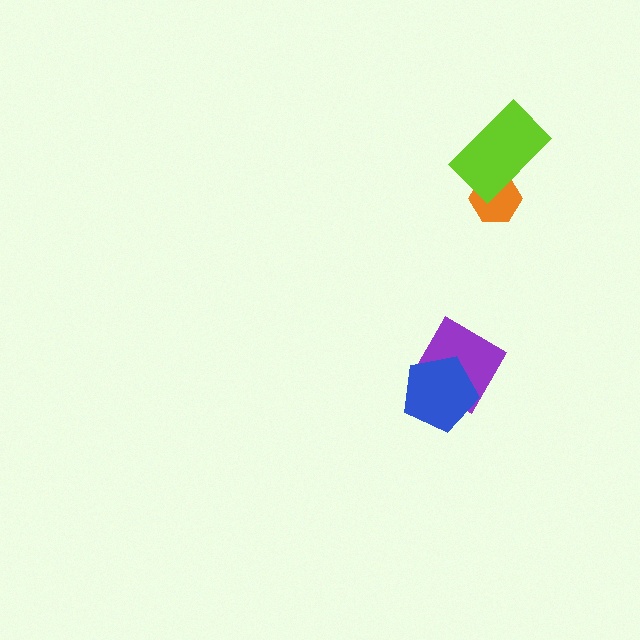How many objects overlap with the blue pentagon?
1 object overlaps with the blue pentagon.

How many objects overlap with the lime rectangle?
1 object overlaps with the lime rectangle.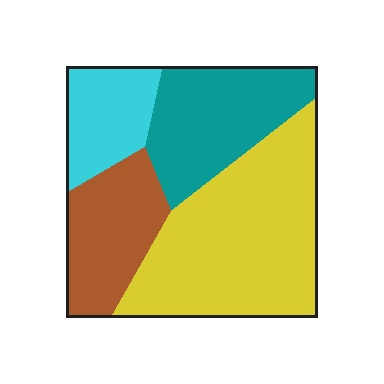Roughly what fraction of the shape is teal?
Teal takes up about one quarter (1/4) of the shape.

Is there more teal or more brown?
Teal.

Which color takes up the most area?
Yellow, at roughly 45%.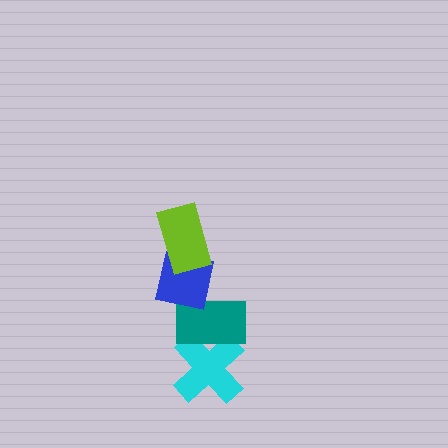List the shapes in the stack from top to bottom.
From top to bottom: the lime rectangle, the blue square, the teal rectangle, the cyan cross.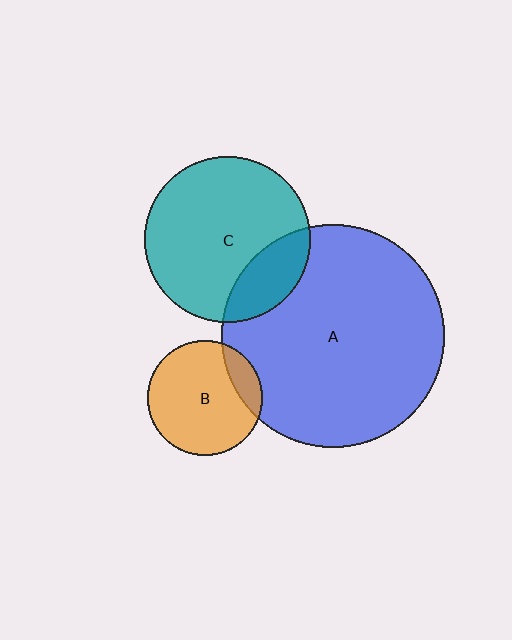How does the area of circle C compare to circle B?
Approximately 2.1 times.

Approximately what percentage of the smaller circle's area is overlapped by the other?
Approximately 20%.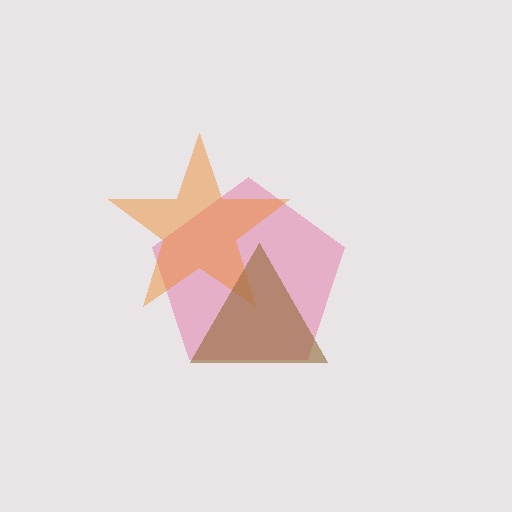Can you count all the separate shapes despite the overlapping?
Yes, there are 3 separate shapes.